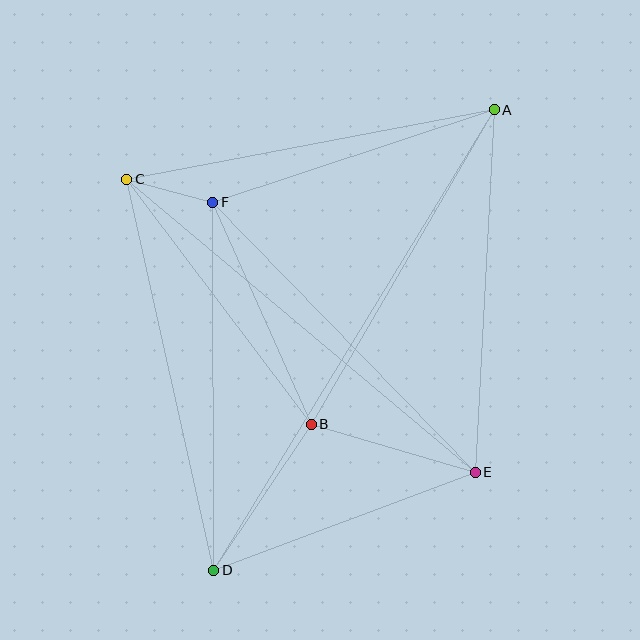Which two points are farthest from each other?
Points A and D are farthest from each other.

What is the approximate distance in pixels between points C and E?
The distance between C and E is approximately 455 pixels.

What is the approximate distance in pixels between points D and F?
The distance between D and F is approximately 368 pixels.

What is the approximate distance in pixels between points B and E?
The distance between B and E is approximately 171 pixels.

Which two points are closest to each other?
Points C and F are closest to each other.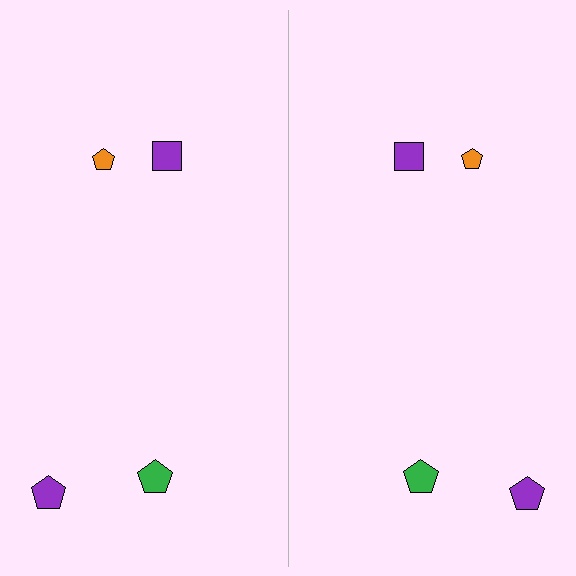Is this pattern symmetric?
Yes, this pattern has bilateral (reflection) symmetry.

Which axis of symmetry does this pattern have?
The pattern has a vertical axis of symmetry running through the center of the image.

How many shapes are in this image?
There are 8 shapes in this image.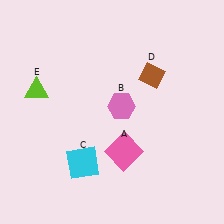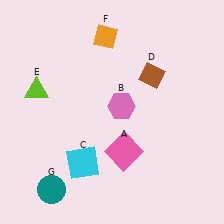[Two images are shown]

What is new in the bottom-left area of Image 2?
A teal circle (G) was added in the bottom-left area of Image 2.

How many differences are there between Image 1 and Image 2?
There are 2 differences between the two images.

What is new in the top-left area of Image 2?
An orange diamond (F) was added in the top-left area of Image 2.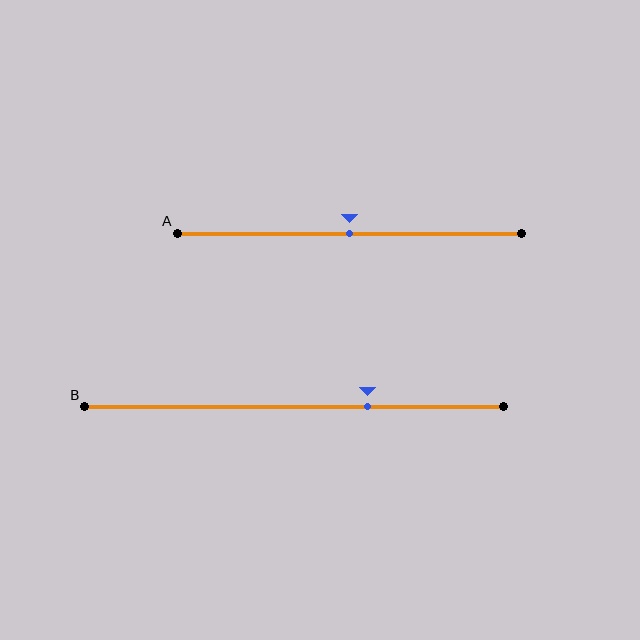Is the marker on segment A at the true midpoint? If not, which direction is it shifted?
Yes, the marker on segment A is at the true midpoint.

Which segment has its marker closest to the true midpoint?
Segment A has its marker closest to the true midpoint.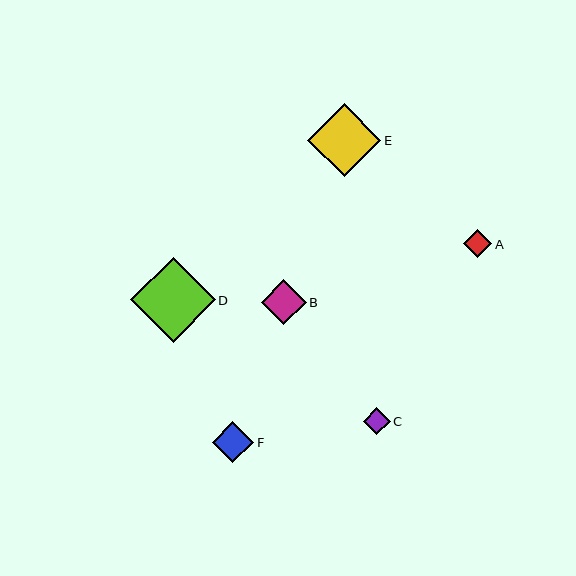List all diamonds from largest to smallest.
From largest to smallest: D, E, B, F, A, C.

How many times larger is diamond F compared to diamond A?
Diamond F is approximately 1.5 times the size of diamond A.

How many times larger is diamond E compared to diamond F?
Diamond E is approximately 1.8 times the size of diamond F.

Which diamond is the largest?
Diamond D is the largest with a size of approximately 85 pixels.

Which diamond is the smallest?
Diamond C is the smallest with a size of approximately 27 pixels.